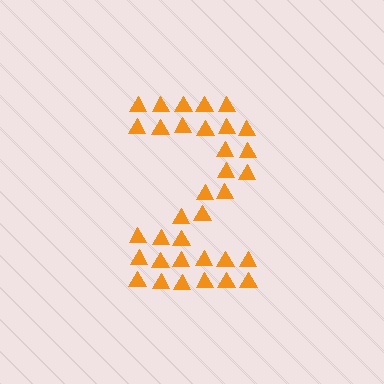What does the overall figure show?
The overall figure shows the digit 2.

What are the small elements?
The small elements are triangles.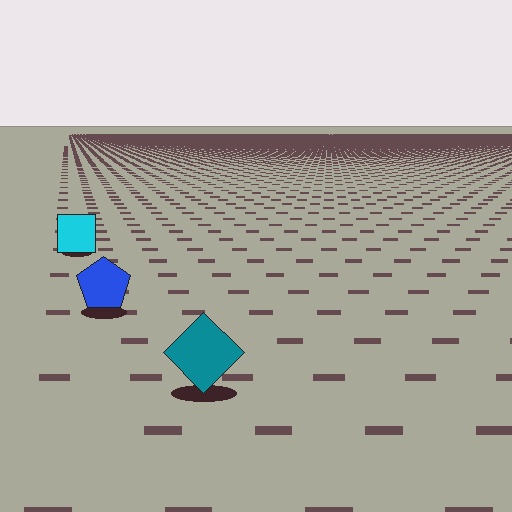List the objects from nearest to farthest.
From nearest to farthest: the teal diamond, the blue pentagon, the cyan square.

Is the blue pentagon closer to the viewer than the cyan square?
Yes. The blue pentagon is closer — you can tell from the texture gradient: the ground texture is coarser near it.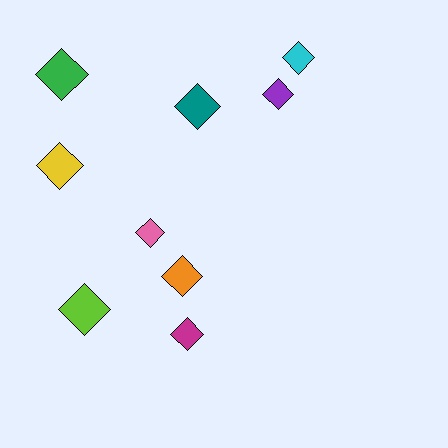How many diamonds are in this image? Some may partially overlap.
There are 9 diamonds.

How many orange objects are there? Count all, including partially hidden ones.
There is 1 orange object.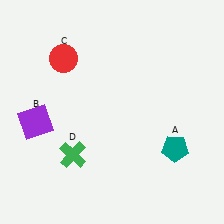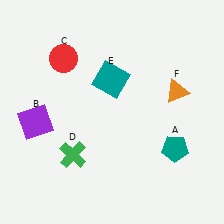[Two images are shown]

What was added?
A teal square (E), an orange triangle (F) were added in Image 2.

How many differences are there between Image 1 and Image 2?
There are 2 differences between the two images.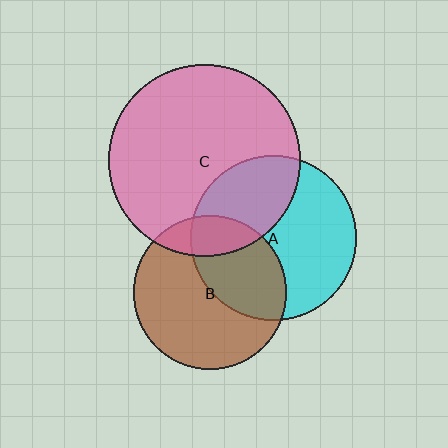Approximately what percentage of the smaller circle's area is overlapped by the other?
Approximately 40%.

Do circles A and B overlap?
Yes.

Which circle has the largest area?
Circle C (pink).